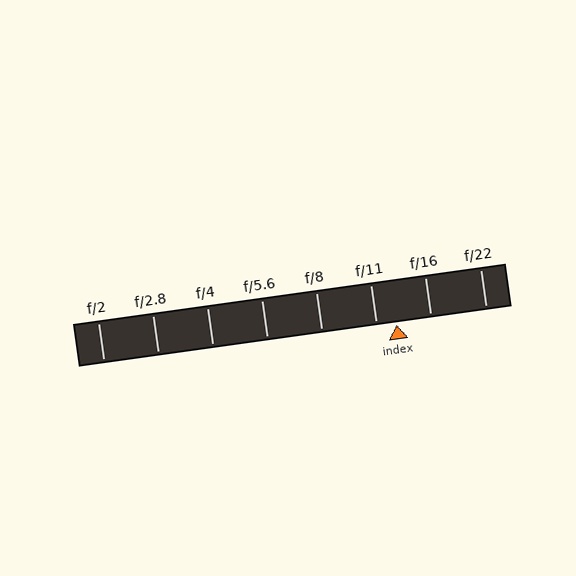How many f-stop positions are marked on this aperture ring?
There are 8 f-stop positions marked.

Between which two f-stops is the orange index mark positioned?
The index mark is between f/11 and f/16.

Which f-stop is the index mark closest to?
The index mark is closest to f/11.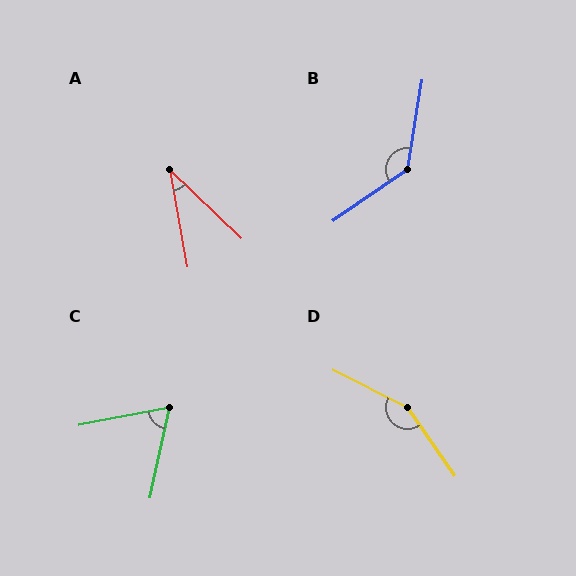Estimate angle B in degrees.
Approximately 134 degrees.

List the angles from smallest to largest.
A (36°), C (67°), B (134°), D (151°).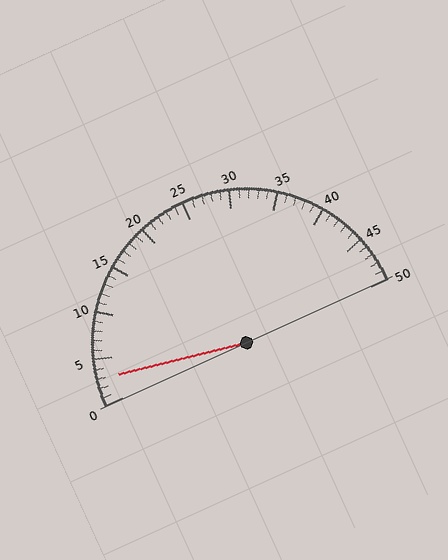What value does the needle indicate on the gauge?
The needle indicates approximately 3.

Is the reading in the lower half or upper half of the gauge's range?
The reading is in the lower half of the range (0 to 50).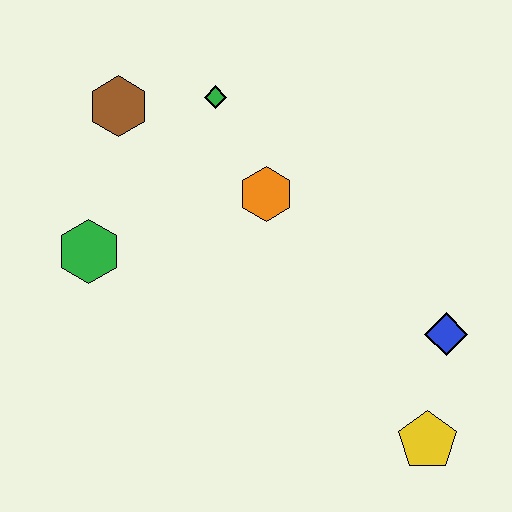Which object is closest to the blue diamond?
The yellow pentagon is closest to the blue diamond.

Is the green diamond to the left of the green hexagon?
No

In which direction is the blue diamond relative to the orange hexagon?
The blue diamond is to the right of the orange hexagon.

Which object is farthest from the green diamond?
The yellow pentagon is farthest from the green diamond.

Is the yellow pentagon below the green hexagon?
Yes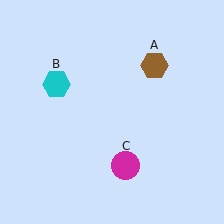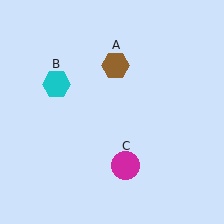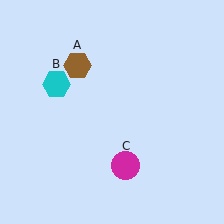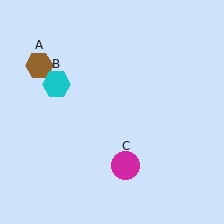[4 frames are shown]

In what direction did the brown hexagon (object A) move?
The brown hexagon (object A) moved left.